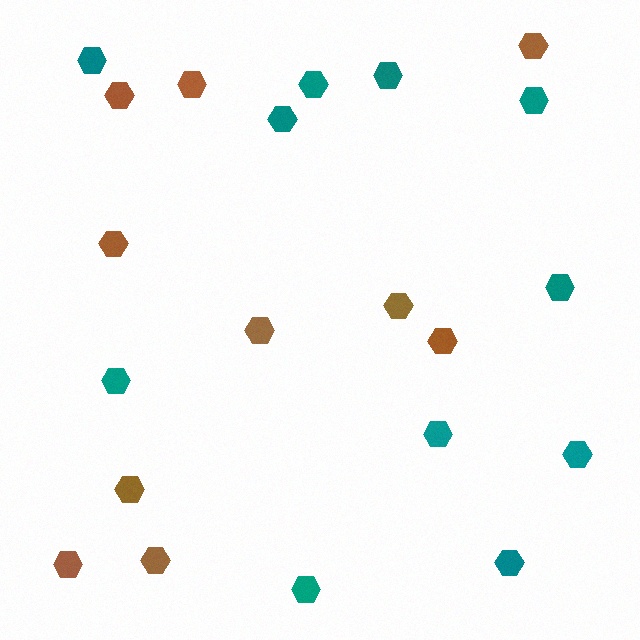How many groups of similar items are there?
There are 2 groups: one group of teal hexagons (11) and one group of brown hexagons (10).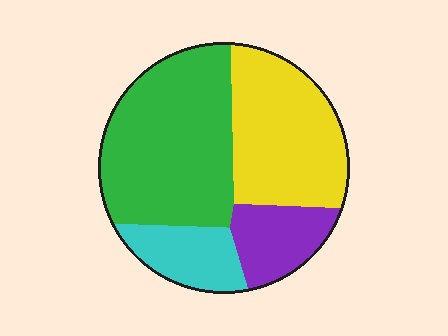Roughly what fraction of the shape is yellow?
Yellow covers around 30% of the shape.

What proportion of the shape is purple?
Purple covers 13% of the shape.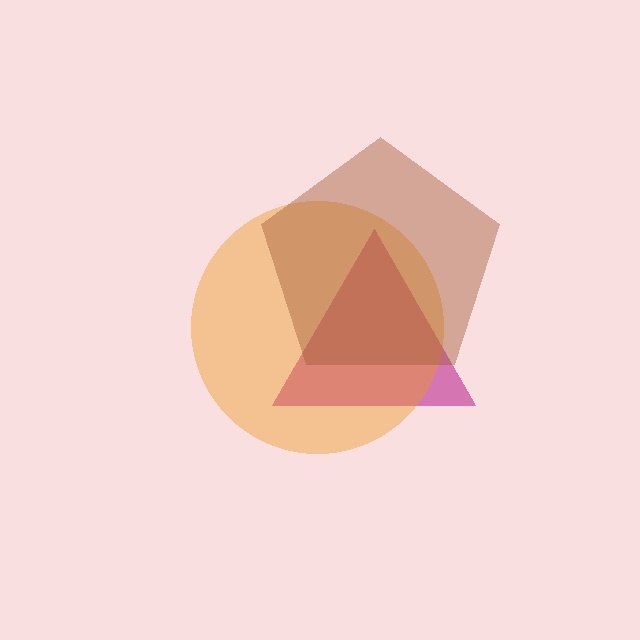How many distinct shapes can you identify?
There are 3 distinct shapes: a magenta triangle, an orange circle, a brown pentagon.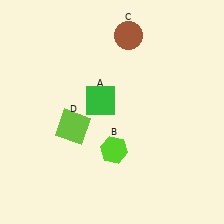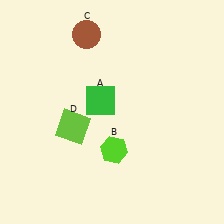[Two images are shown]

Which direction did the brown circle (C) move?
The brown circle (C) moved left.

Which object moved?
The brown circle (C) moved left.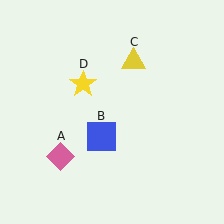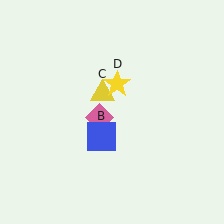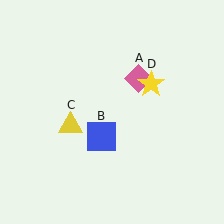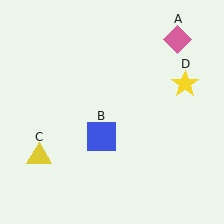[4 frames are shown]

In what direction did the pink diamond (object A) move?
The pink diamond (object A) moved up and to the right.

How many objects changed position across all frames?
3 objects changed position: pink diamond (object A), yellow triangle (object C), yellow star (object D).